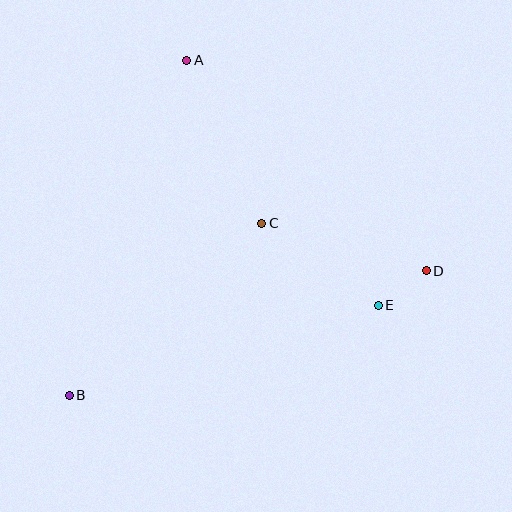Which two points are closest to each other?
Points D and E are closest to each other.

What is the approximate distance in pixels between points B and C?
The distance between B and C is approximately 259 pixels.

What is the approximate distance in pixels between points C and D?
The distance between C and D is approximately 171 pixels.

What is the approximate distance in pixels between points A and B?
The distance between A and B is approximately 355 pixels.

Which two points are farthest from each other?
Points B and D are farthest from each other.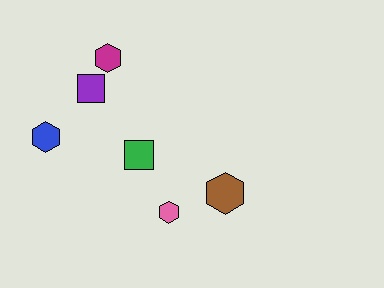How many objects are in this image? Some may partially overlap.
There are 6 objects.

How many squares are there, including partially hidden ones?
There are 2 squares.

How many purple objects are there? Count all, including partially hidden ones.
There is 1 purple object.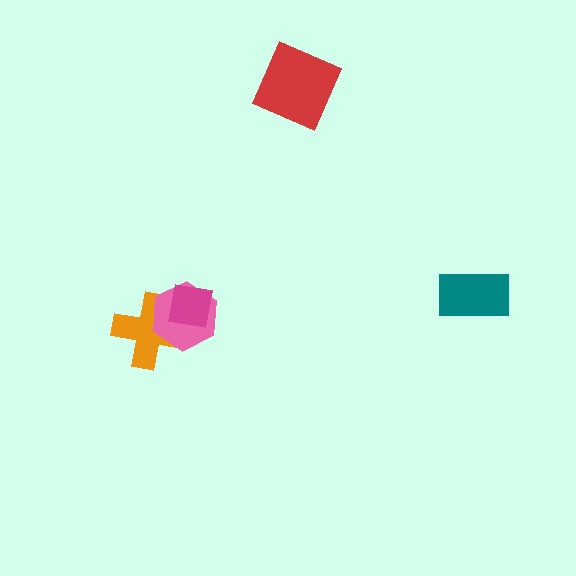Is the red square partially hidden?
No, no other shape covers it.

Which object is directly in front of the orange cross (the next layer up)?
The pink hexagon is directly in front of the orange cross.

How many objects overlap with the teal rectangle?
0 objects overlap with the teal rectangle.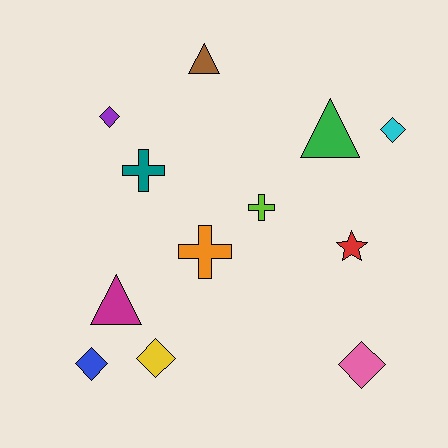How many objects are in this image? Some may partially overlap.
There are 12 objects.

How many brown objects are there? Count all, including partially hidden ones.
There is 1 brown object.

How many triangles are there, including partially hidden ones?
There are 3 triangles.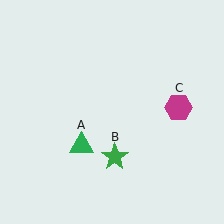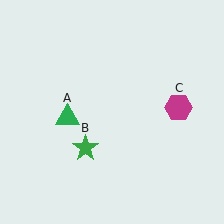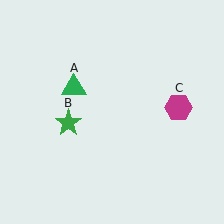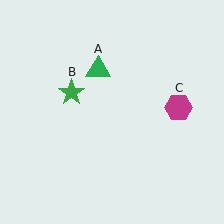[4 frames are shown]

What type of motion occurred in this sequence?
The green triangle (object A), green star (object B) rotated clockwise around the center of the scene.